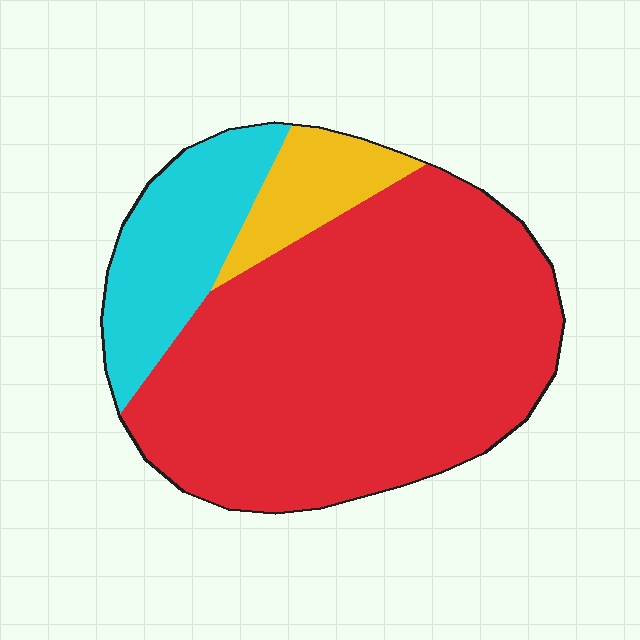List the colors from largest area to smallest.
From largest to smallest: red, cyan, yellow.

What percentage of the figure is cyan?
Cyan covers roughly 20% of the figure.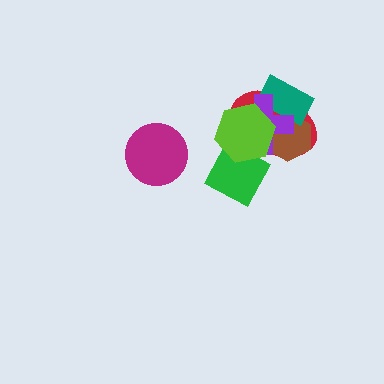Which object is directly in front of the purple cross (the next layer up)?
The green diamond is directly in front of the purple cross.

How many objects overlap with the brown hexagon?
4 objects overlap with the brown hexagon.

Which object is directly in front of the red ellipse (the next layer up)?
The brown hexagon is directly in front of the red ellipse.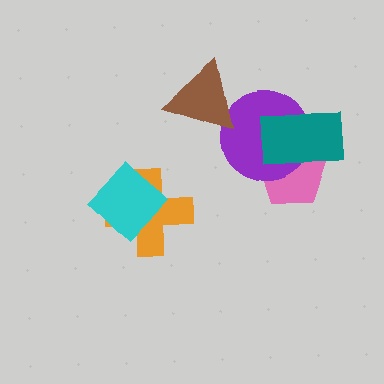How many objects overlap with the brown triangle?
1 object overlaps with the brown triangle.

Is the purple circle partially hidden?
Yes, it is partially covered by another shape.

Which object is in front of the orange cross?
The cyan diamond is in front of the orange cross.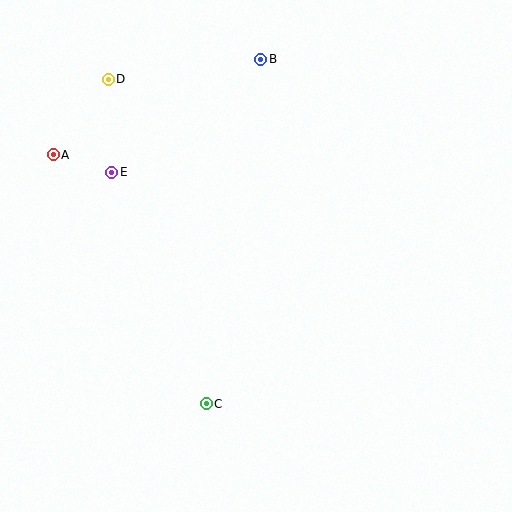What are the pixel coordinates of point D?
Point D is at (108, 79).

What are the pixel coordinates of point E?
Point E is at (112, 172).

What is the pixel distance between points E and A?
The distance between E and A is 61 pixels.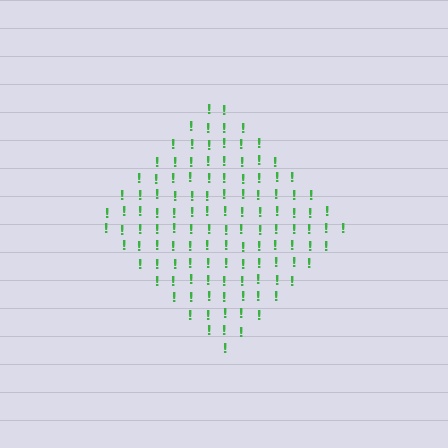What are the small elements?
The small elements are exclamation marks.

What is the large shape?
The large shape is a diamond.